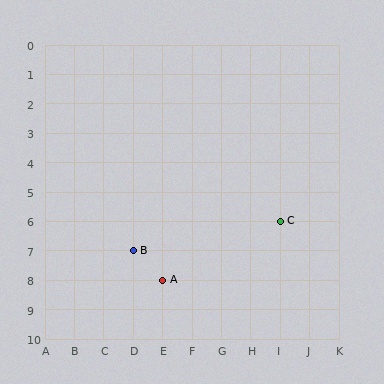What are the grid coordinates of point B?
Point B is at grid coordinates (D, 7).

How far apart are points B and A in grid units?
Points B and A are 1 column and 1 row apart (about 1.4 grid units diagonally).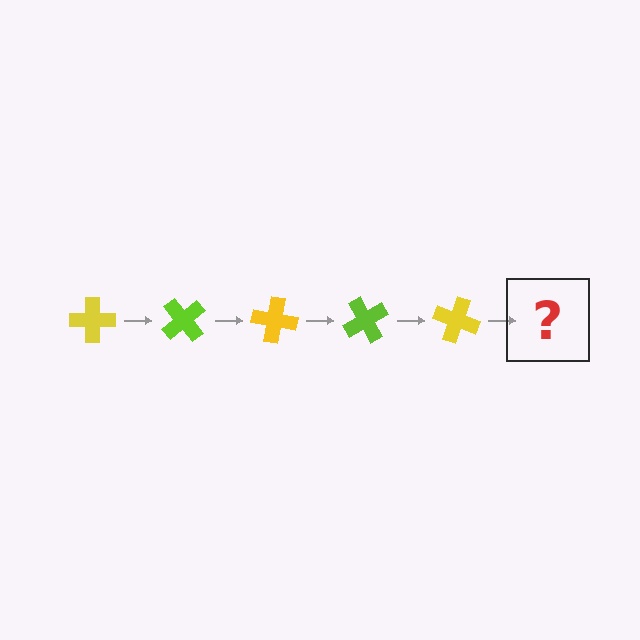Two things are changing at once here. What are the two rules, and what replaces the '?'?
The two rules are that it rotates 50 degrees each step and the color cycles through yellow and lime. The '?' should be a lime cross, rotated 250 degrees from the start.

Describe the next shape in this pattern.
It should be a lime cross, rotated 250 degrees from the start.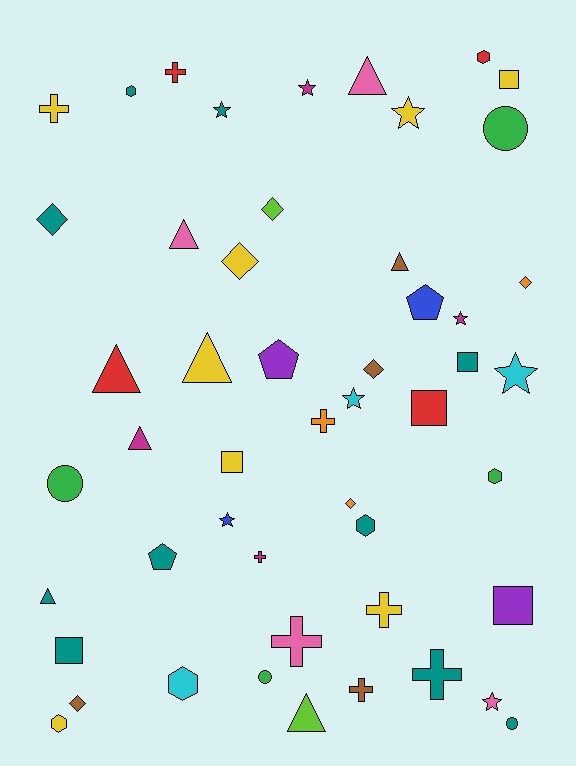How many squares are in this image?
There are 6 squares.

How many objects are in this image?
There are 50 objects.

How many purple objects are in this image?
There are 2 purple objects.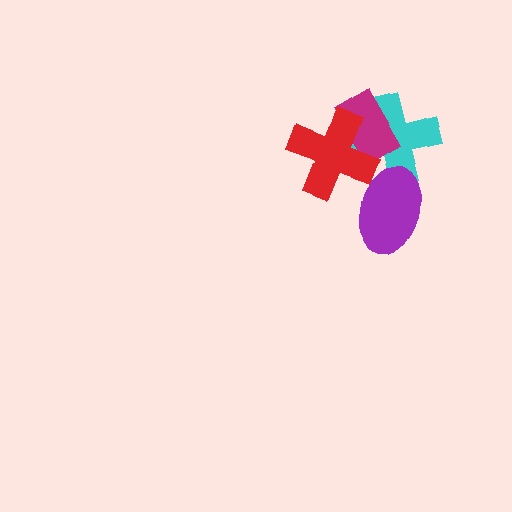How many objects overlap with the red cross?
3 objects overlap with the red cross.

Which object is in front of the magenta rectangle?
The red cross is in front of the magenta rectangle.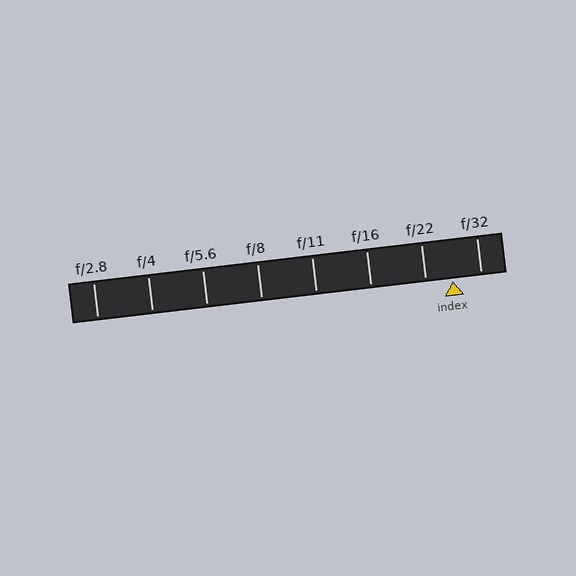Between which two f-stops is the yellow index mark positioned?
The index mark is between f/22 and f/32.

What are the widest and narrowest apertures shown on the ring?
The widest aperture shown is f/2.8 and the narrowest is f/32.